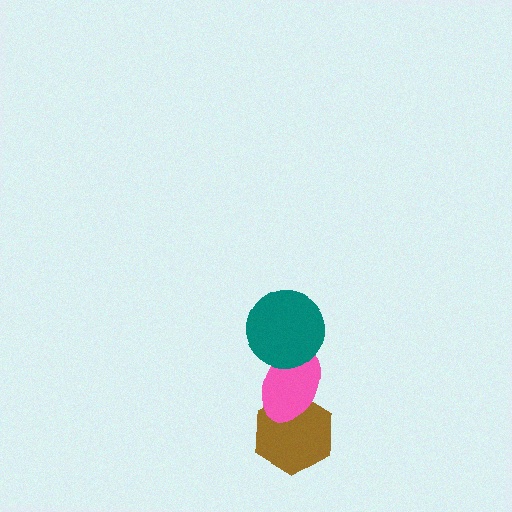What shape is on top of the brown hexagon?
The pink ellipse is on top of the brown hexagon.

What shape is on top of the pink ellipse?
The teal circle is on top of the pink ellipse.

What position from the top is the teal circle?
The teal circle is 1st from the top.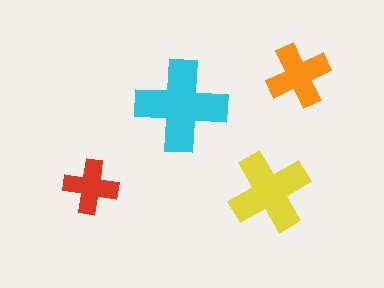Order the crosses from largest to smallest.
the cyan one, the yellow one, the orange one, the red one.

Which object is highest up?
The orange cross is topmost.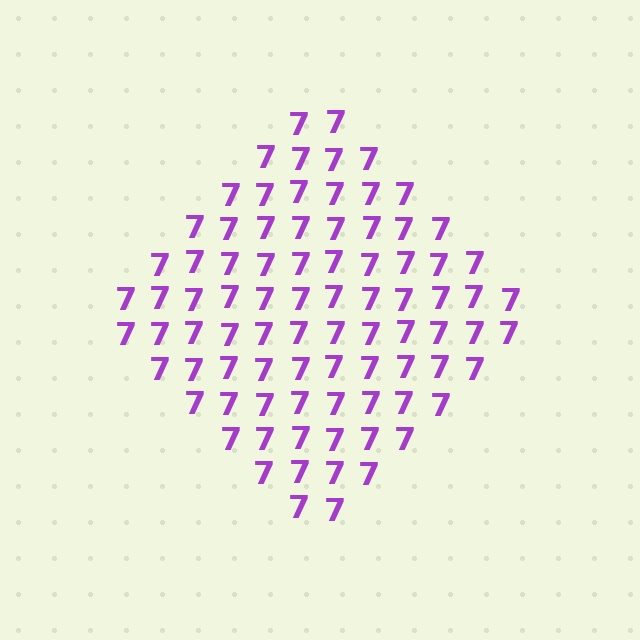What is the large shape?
The large shape is a diamond.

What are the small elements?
The small elements are digit 7's.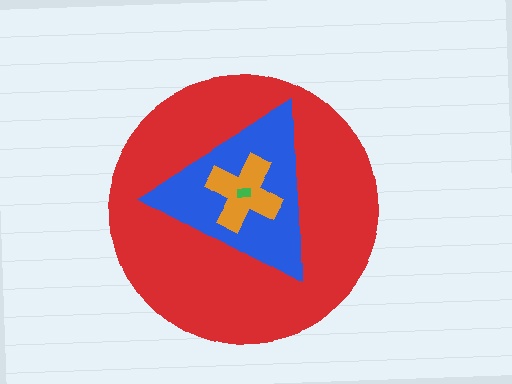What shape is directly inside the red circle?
The blue triangle.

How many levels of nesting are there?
4.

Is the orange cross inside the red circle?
Yes.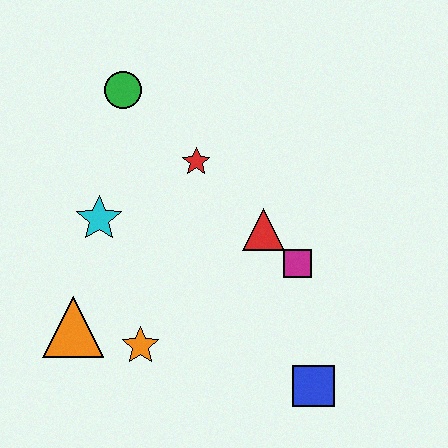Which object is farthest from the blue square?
The green circle is farthest from the blue square.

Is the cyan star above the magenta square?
Yes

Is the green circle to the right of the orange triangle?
Yes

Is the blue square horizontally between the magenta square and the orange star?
No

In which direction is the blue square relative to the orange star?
The blue square is to the right of the orange star.